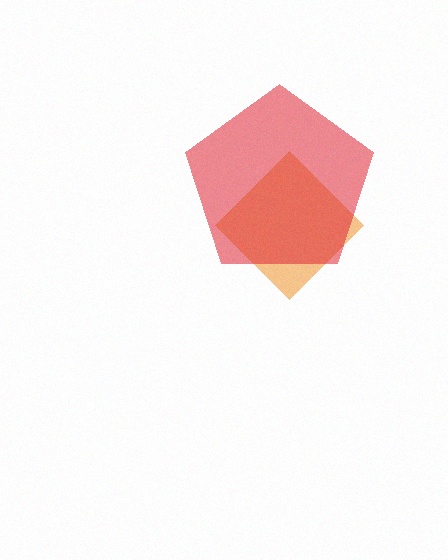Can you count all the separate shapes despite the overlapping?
Yes, there are 2 separate shapes.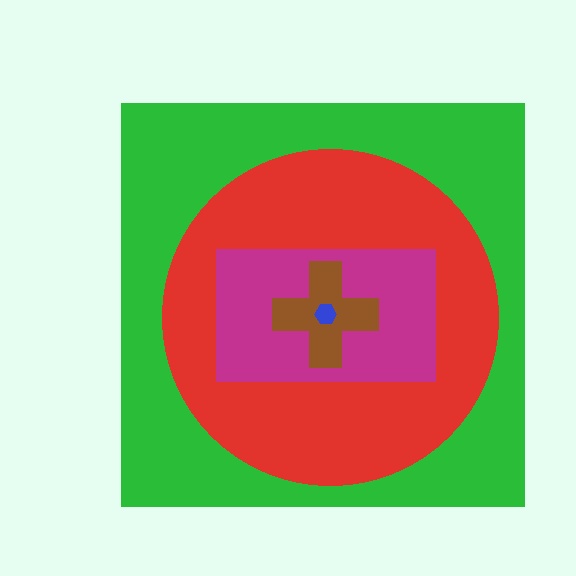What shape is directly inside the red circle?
The magenta rectangle.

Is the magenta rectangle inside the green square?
Yes.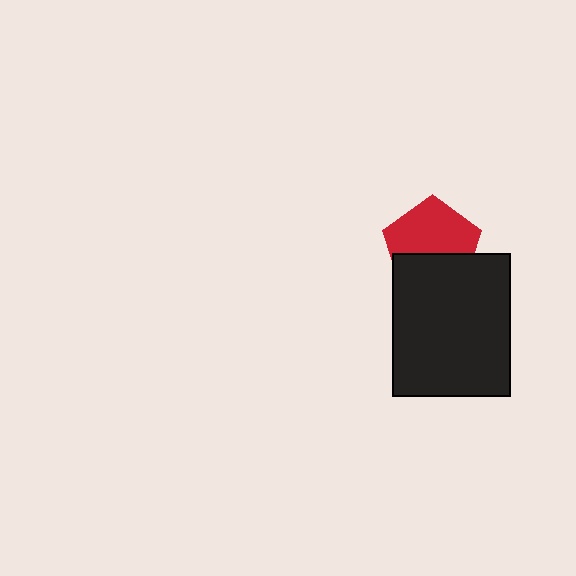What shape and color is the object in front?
The object in front is a black rectangle.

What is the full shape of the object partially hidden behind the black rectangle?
The partially hidden object is a red pentagon.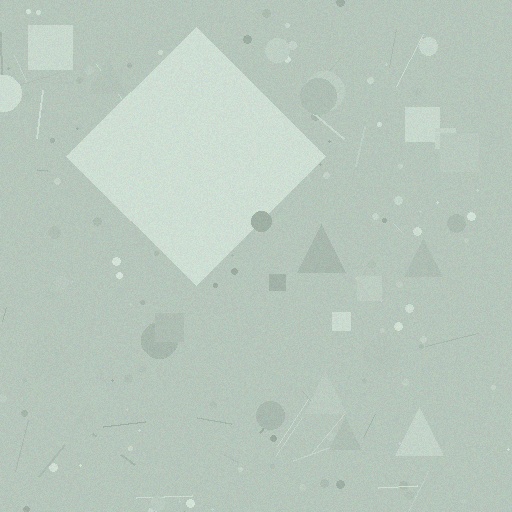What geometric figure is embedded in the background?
A diamond is embedded in the background.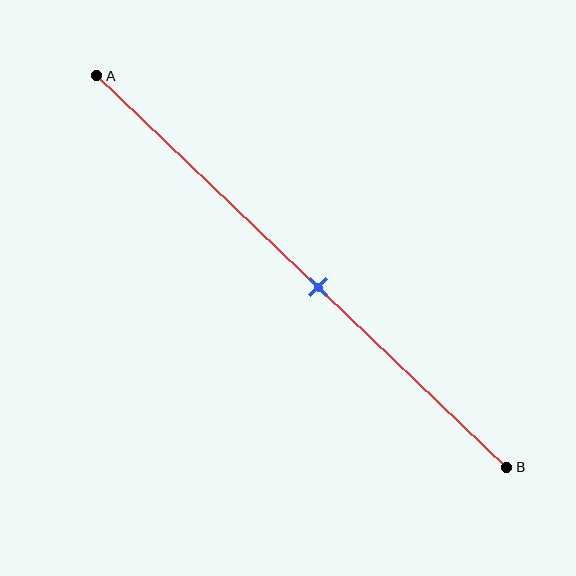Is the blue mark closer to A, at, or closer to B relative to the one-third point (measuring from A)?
The blue mark is closer to point B than the one-third point of segment AB.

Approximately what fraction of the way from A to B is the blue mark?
The blue mark is approximately 55% of the way from A to B.